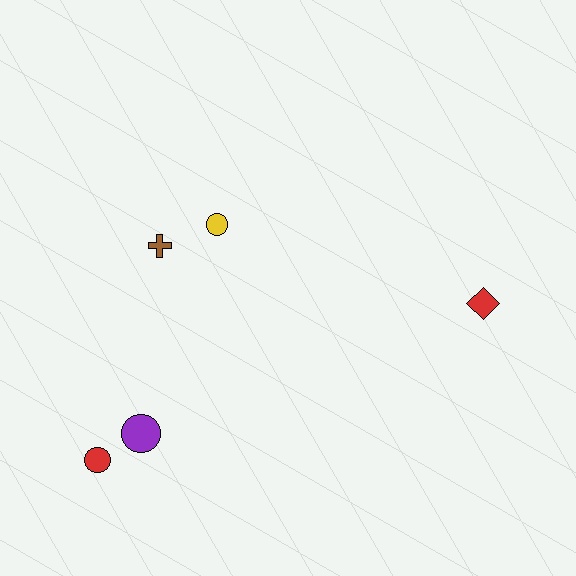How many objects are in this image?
There are 5 objects.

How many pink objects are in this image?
There are no pink objects.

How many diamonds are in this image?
There is 1 diamond.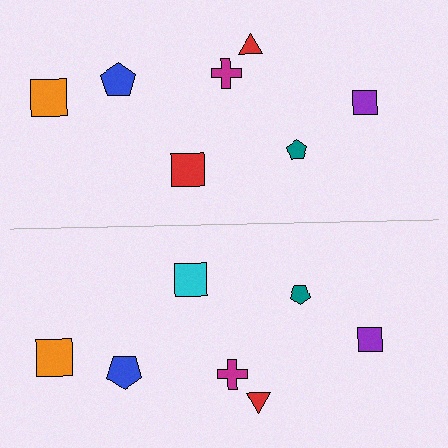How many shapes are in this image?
There are 14 shapes in this image.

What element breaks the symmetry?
The cyan square on the bottom side breaks the symmetry — its mirror counterpart is red.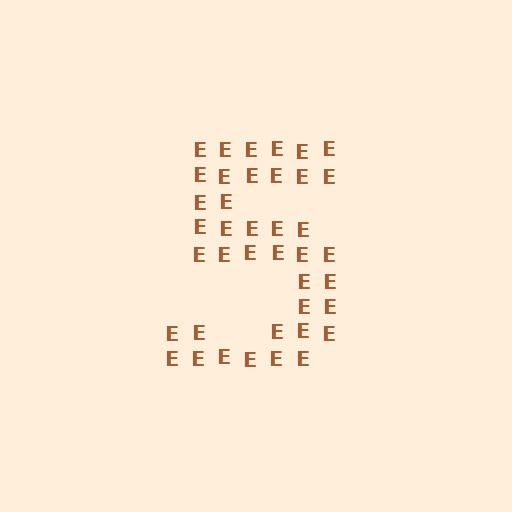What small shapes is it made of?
It is made of small letter E's.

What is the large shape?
The large shape is the digit 5.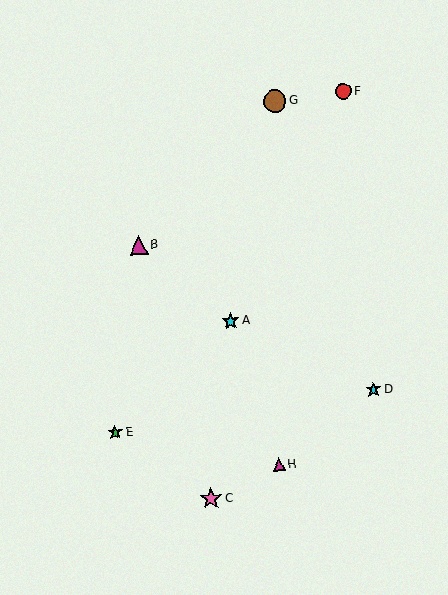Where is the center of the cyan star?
The center of the cyan star is at (373, 390).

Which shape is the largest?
The brown circle (labeled G) is the largest.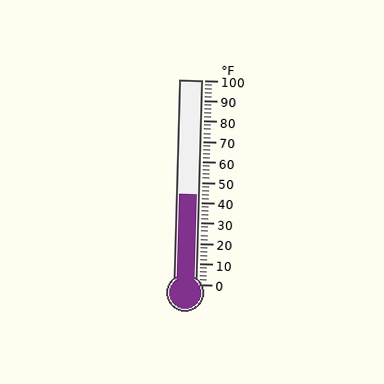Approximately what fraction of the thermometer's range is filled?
The thermometer is filled to approximately 45% of its range.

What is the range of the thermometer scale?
The thermometer scale ranges from 0°F to 100°F.